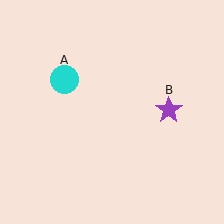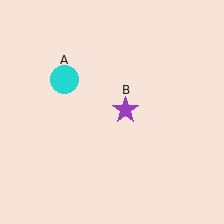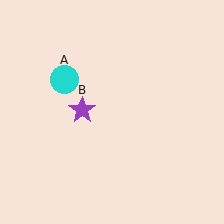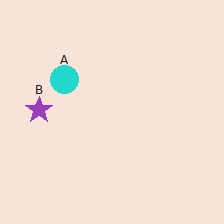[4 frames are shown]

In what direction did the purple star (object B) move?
The purple star (object B) moved left.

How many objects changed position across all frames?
1 object changed position: purple star (object B).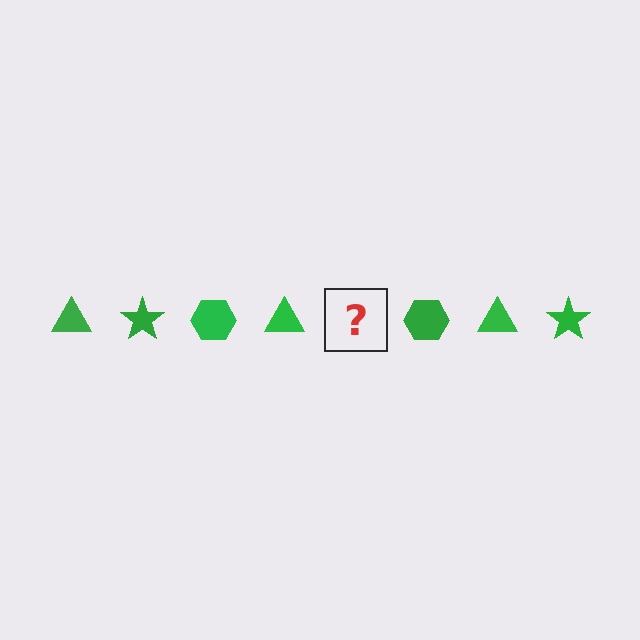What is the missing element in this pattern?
The missing element is a green star.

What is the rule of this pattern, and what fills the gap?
The rule is that the pattern cycles through triangle, star, hexagon shapes in green. The gap should be filled with a green star.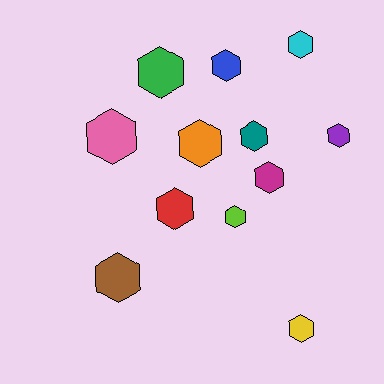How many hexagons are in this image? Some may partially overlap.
There are 12 hexagons.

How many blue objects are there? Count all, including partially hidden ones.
There is 1 blue object.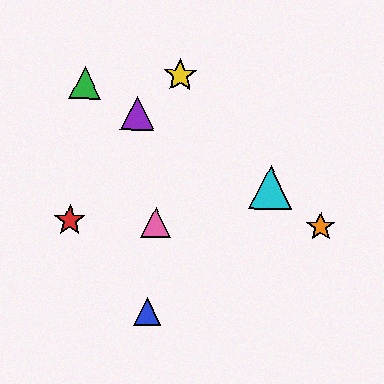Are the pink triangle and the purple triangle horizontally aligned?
No, the pink triangle is at y≈223 and the purple triangle is at y≈113.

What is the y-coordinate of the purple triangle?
The purple triangle is at y≈113.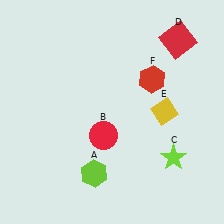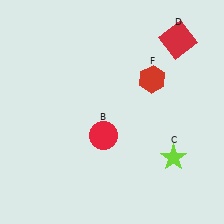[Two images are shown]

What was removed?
The lime hexagon (A), the yellow diamond (E) were removed in Image 2.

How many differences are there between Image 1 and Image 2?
There are 2 differences between the two images.